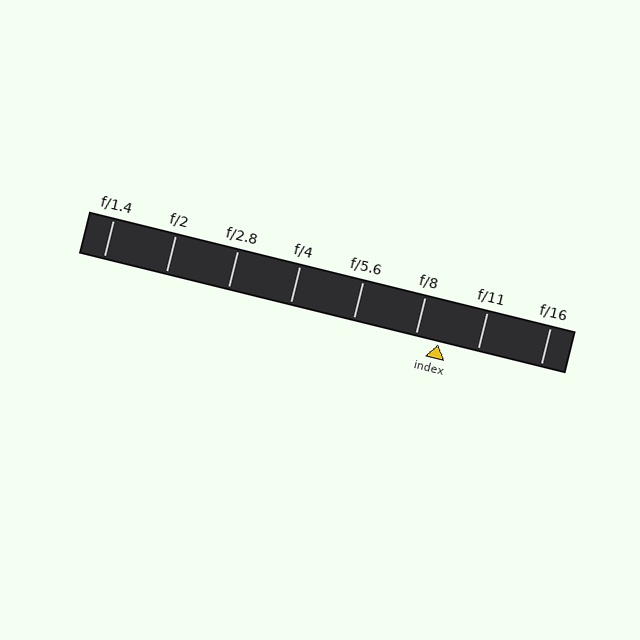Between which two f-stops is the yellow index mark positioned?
The index mark is between f/8 and f/11.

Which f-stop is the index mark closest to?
The index mark is closest to f/8.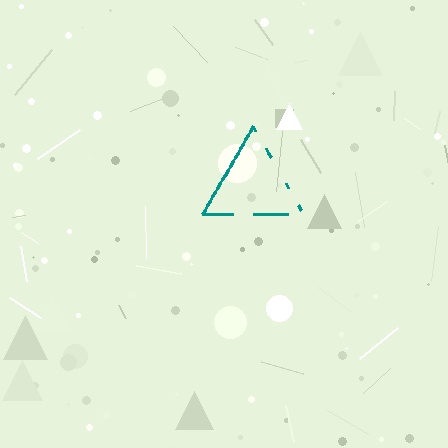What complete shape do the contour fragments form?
The contour fragments form a triangle.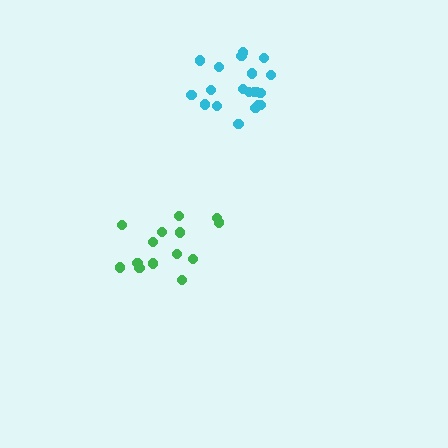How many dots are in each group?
Group 1: 20 dots, Group 2: 14 dots (34 total).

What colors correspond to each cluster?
The clusters are colored: cyan, green.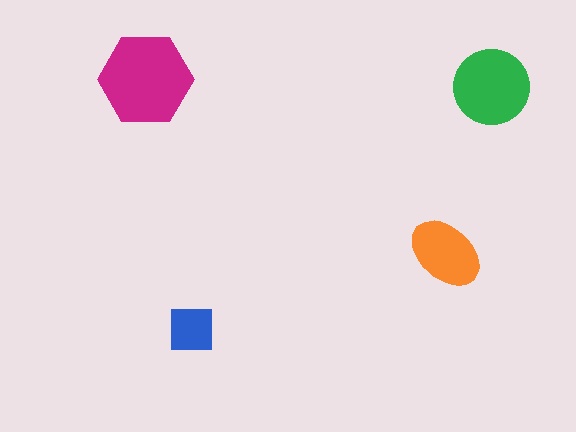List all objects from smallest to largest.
The blue square, the orange ellipse, the green circle, the magenta hexagon.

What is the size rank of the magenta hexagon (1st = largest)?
1st.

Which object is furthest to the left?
The magenta hexagon is leftmost.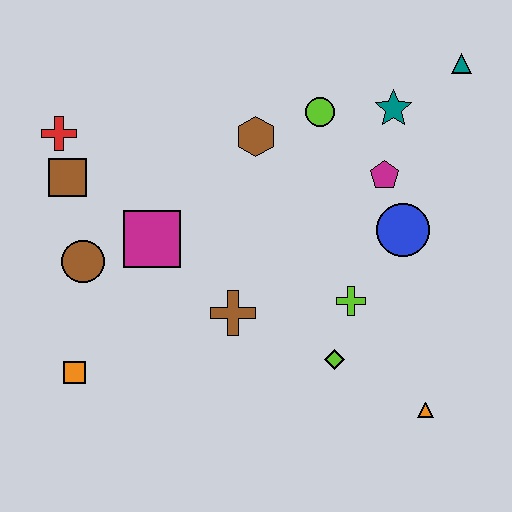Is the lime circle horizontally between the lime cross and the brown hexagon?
Yes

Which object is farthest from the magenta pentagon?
The orange square is farthest from the magenta pentagon.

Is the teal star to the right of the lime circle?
Yes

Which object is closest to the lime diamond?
The lime cross is closest to the lime diamond.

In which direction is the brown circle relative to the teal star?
The brown circle is to the left of the teal star.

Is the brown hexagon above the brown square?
Yes